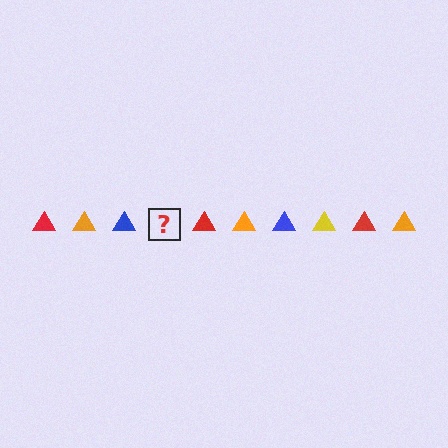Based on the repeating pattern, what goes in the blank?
The blank should be a yellow triangle.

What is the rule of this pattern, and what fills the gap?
The rule is that the pattern cycles through red, orange, blue, yellow triangles. The gap should be filled with a yellow triangle.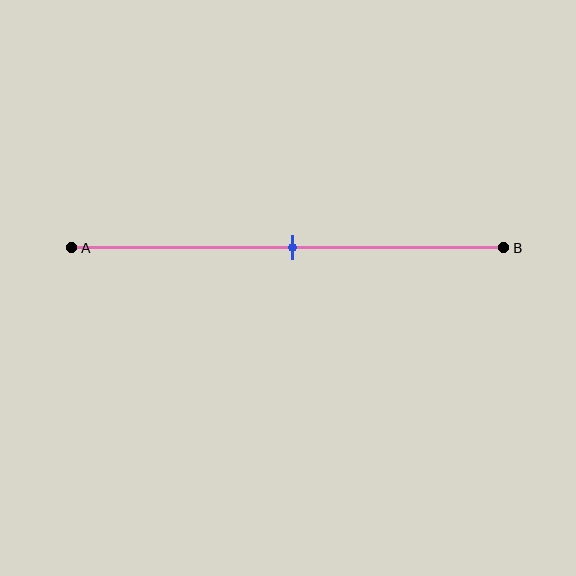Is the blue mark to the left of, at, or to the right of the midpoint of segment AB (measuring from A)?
The blue mark is approximately at the midpoint of segment AB.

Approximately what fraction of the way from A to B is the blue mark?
The blue mark is approximately 50% of the way from A to B.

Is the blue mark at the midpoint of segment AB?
Yes, the mark is approximately at the midpoint.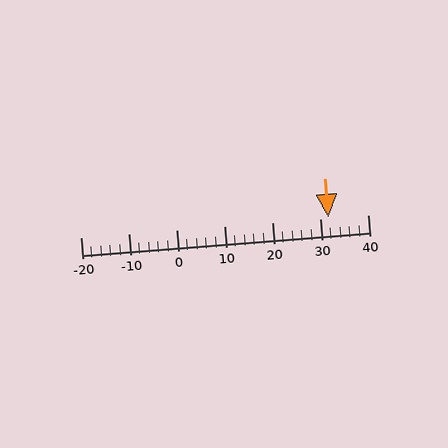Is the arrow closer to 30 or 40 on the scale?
The arrow is closer to 30.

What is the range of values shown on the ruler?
The ruler shows values from -20 to 40.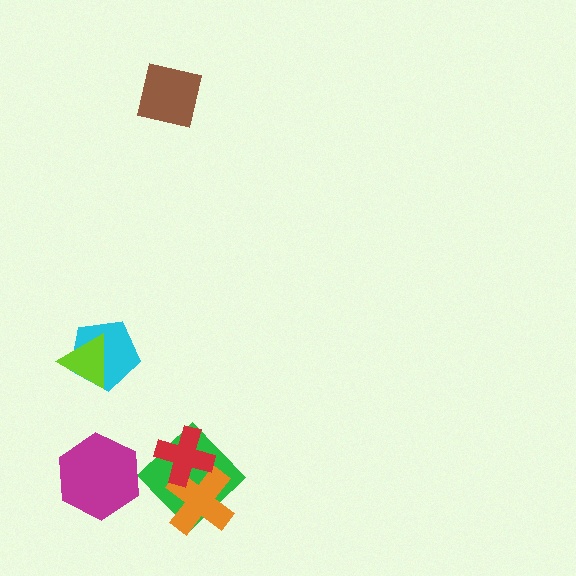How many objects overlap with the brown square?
0 objects overlap with the brown square.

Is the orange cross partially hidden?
Yes, it is partially covered by another shape.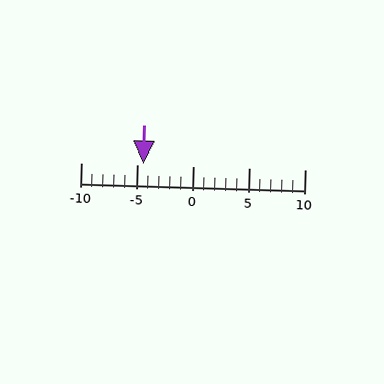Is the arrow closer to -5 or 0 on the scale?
The arrow is closer to -5.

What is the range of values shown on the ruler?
The ruler shows values from -10 to 10.